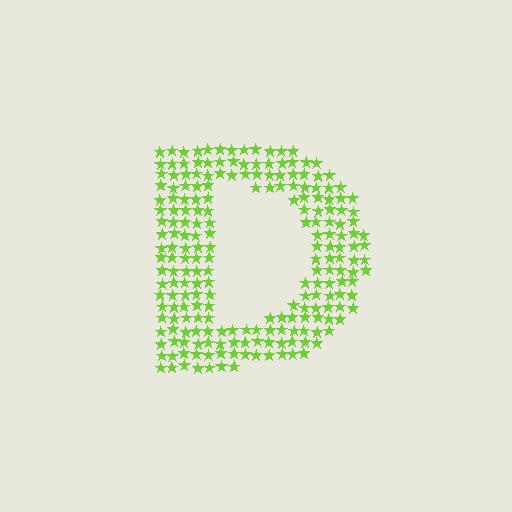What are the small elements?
The small elements are stars.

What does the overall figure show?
The overall figure shows the letter D.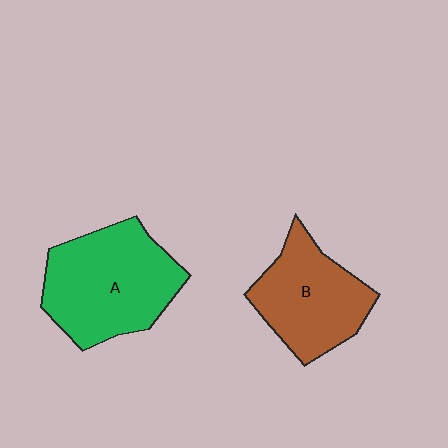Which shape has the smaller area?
Shape B (brown).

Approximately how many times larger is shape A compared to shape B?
Approximately 1.3 times.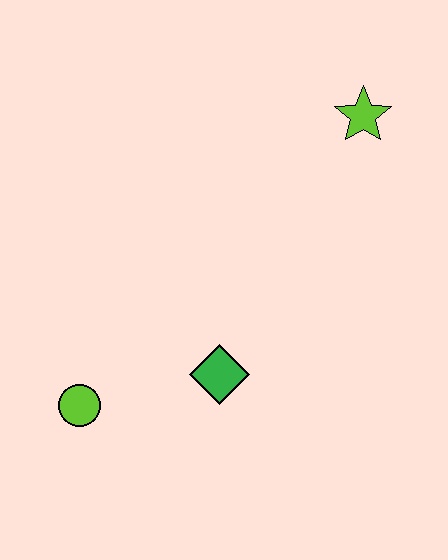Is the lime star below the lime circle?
No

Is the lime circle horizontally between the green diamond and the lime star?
No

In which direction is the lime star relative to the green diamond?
The lime star is above the green diamond.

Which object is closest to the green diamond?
The lime circle is closest to the green diamond.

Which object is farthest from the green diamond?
The lime star is farthest from the green diamond.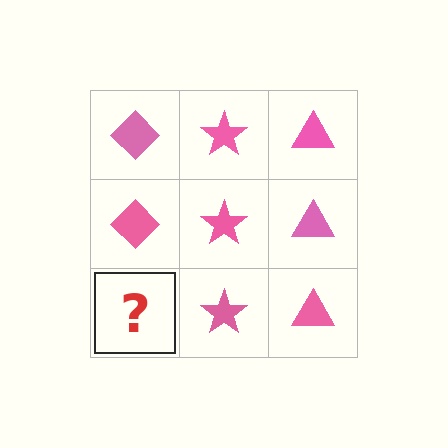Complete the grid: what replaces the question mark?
The question mark should be replaced with a pink diamond.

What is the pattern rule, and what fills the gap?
The rule is that each column has a consistent shape. The gap should be filled with a pink diamond.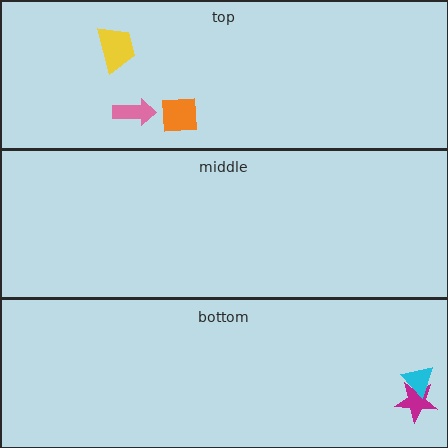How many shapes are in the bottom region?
2.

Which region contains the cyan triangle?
The bottom region.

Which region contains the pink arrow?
The top region.